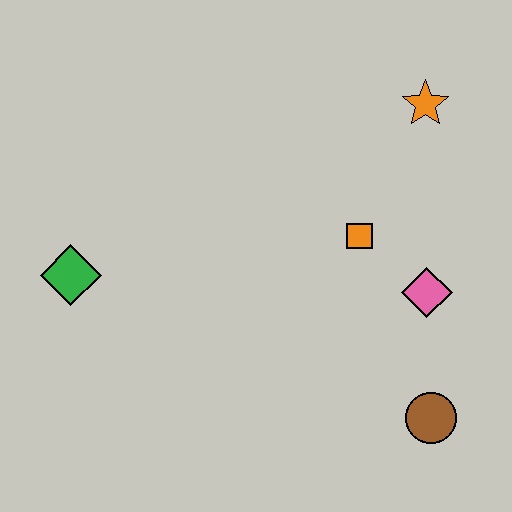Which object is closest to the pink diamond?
The orange square is closest to the pink diamond.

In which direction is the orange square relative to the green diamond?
The orange square is to the right of the green diamond.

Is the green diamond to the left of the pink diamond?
Yes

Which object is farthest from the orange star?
The green diamond is farthest from the orange star.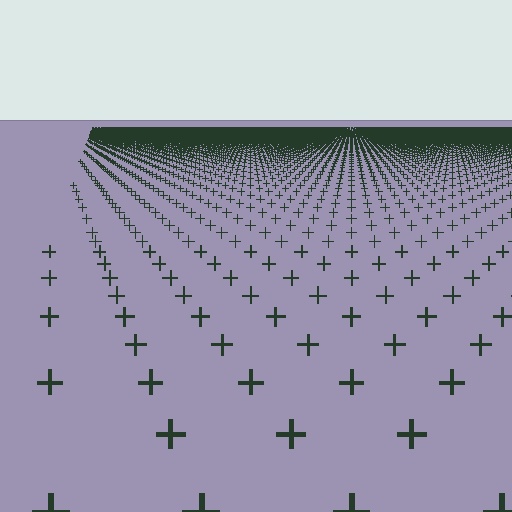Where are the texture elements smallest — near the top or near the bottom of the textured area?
Near the top.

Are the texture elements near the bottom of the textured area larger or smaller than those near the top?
Larger. Near the bottom, elements are closer to the viewer and appear at a bigger on-screen size.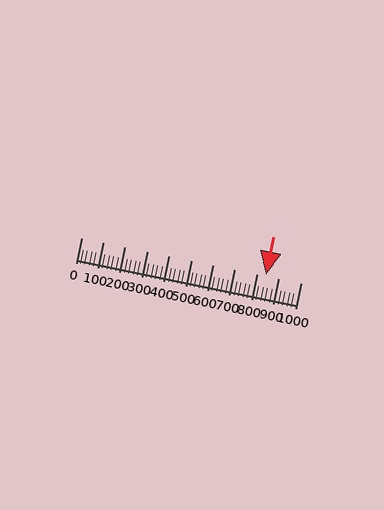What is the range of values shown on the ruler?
The ruler shows values from 0 to 1000.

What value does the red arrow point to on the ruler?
The red arrow points to approximately 840.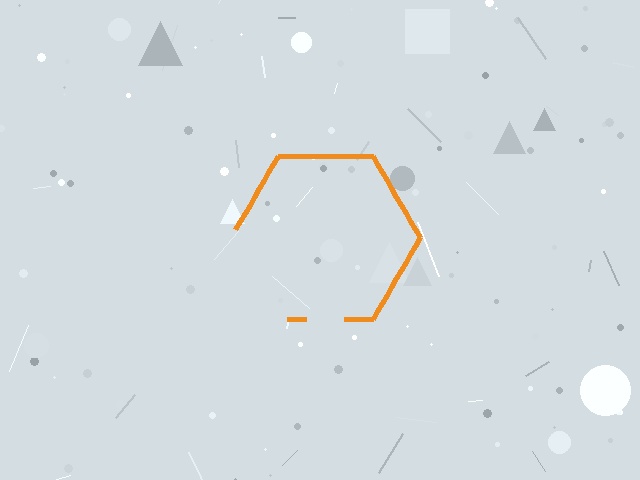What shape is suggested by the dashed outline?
The dashed outline suggests a hexagon.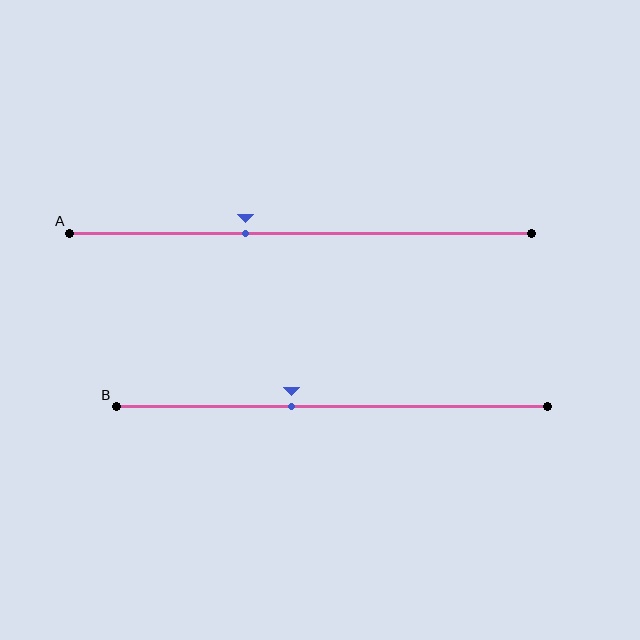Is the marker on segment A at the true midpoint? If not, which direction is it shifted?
No, the marker on segment A is shifted to the left by about 12% of the segment length.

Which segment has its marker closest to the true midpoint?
Segment B has its marker closest to the true midpoint.